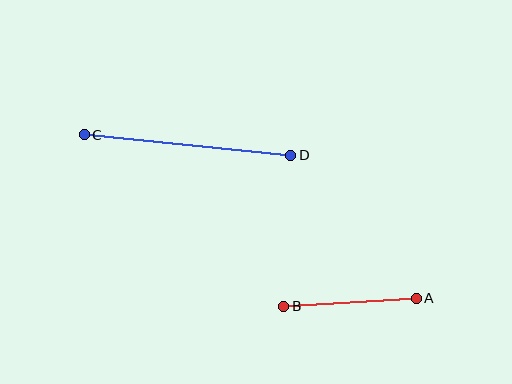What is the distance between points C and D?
The distance is approximately 207 pixels.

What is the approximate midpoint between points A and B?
The midpoint is at approximately (350, 302) pixels.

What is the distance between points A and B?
The distance is approximately 133 pixels.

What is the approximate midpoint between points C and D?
The midpoint is at approximately (187, 145) pixels.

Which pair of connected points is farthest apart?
Points C and D are farthest apart.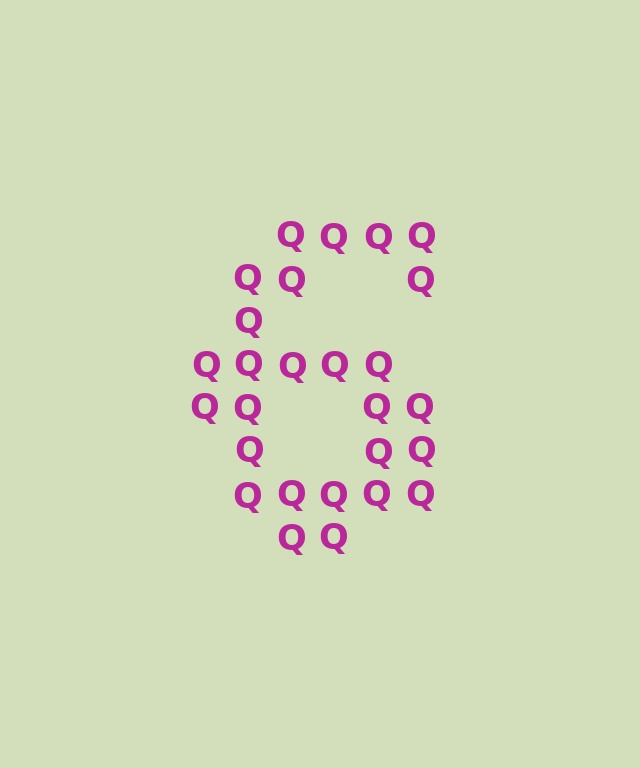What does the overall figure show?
The overall figure shows the digit 6.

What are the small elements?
The small elements are letter Q's.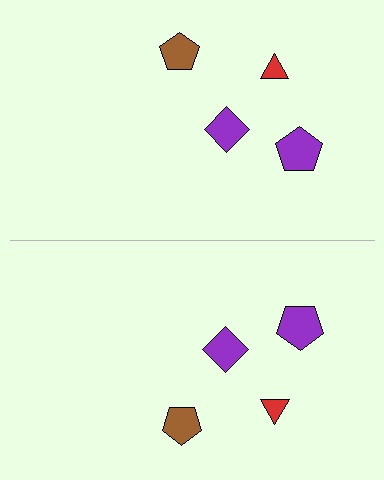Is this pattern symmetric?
Yes, this pattern has bilateral (reflection) symmetry.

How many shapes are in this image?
There are 8 shapes in this image.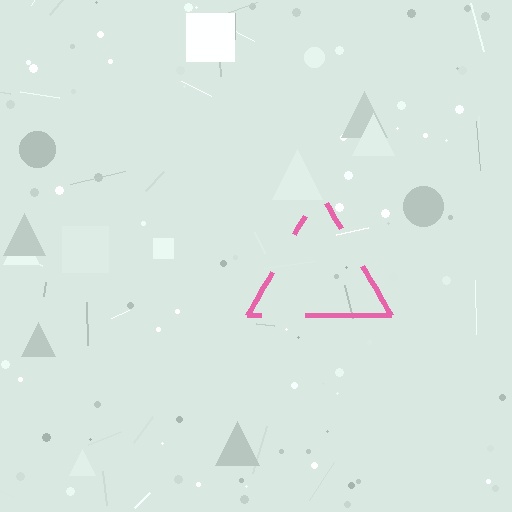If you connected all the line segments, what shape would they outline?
They would outline a triangle.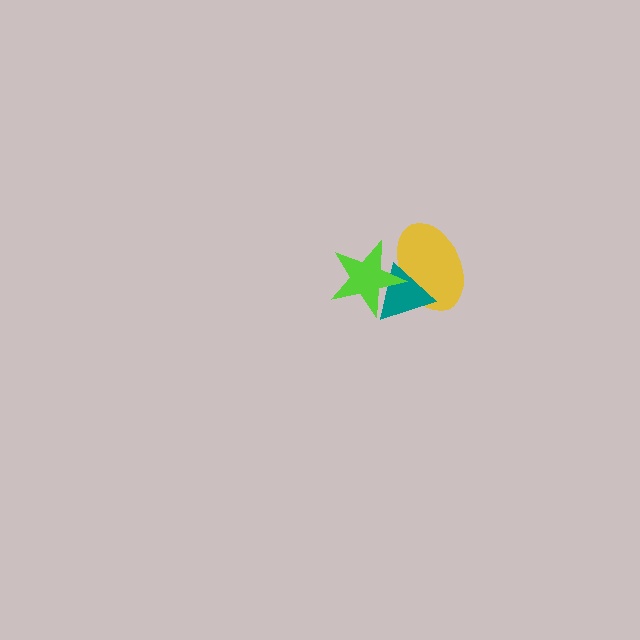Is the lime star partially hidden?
No, no other shape covers it.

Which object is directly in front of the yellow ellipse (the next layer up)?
The teal triangle is directly in front of the yellow ellipse.